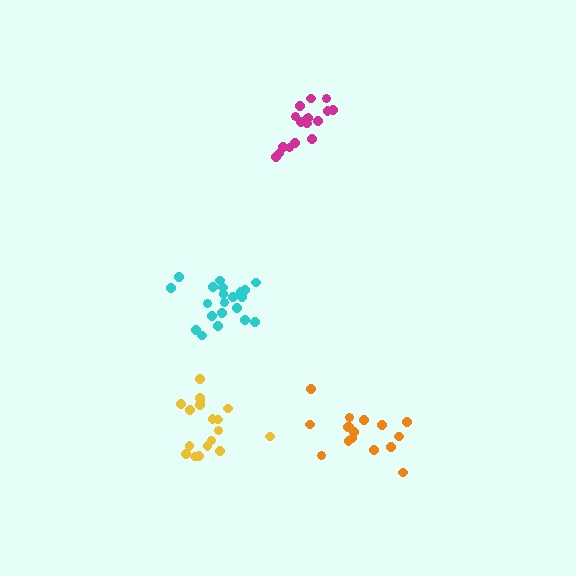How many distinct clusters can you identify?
There are 4 distinct clusters.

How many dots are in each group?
Group 1: 16 dots, Group 2: 17 dots, Group 3: 18 dots, Group 4: 21 dots (72 total).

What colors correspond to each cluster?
The clusters are colored: orange, magenta, yellow, cyan.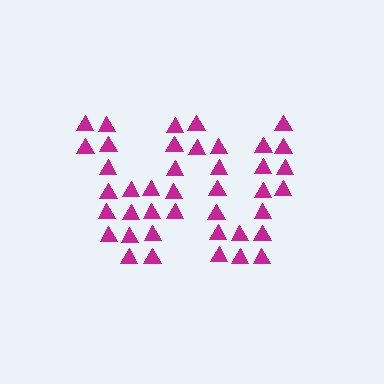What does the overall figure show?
The overall figure shows the letter W.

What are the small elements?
The small elements are triangles.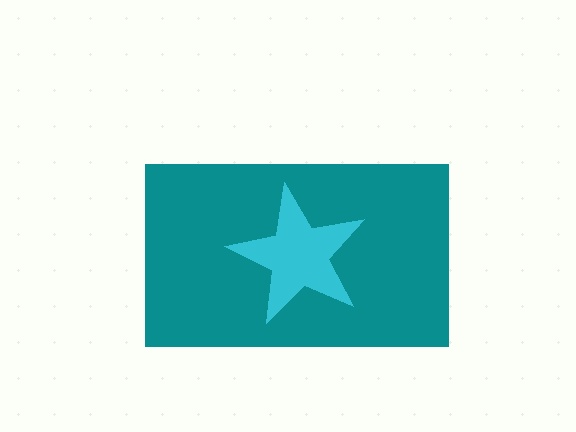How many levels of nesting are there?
2.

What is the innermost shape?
The cyan star.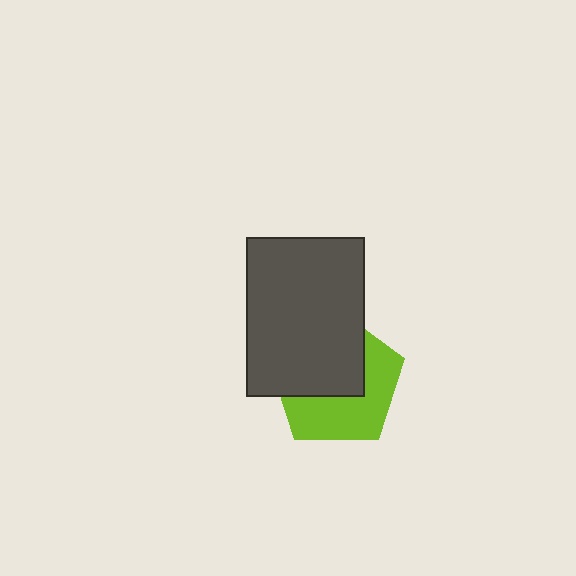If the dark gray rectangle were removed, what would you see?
You would see the complete lime pentagon.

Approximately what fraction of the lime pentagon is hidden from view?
Roughly 52% of the lime pentagon is hidden behind the dark gray rectangle.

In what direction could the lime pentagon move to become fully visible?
The lime pentagon could move toward the lower-right. That would shift it out from behind the dark gray rectangle entirely.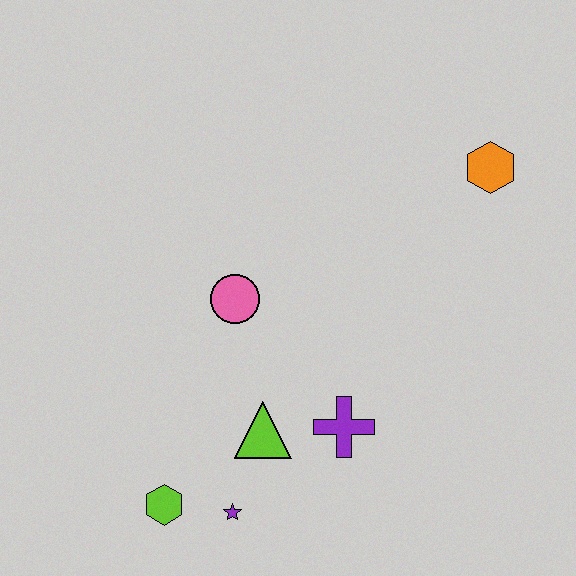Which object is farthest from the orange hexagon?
The lime hexagon is farthest from the orange hexagon.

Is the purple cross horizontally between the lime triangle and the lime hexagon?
No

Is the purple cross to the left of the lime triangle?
No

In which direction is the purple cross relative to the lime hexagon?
The purple cross is to the right of the lime hexagon.